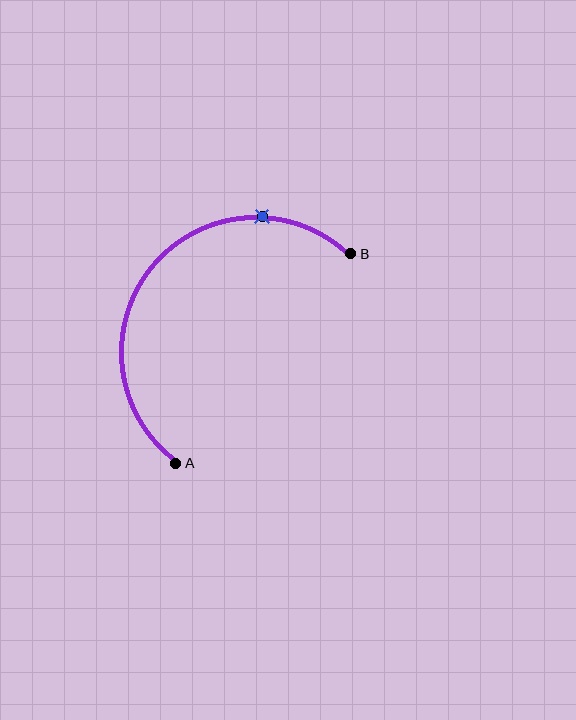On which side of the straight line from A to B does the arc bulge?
The arc bulges above and to the left of the straight line connecting A and B.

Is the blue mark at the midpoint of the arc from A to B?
No. The blue mark lies on the arc but is closer to endpoint B. The arc midpoint would be at the point on the curve equidistant along the arc from both A and B.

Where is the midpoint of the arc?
The arc midpoint is the point on the curve farthest from the straight line joining A and B. It sits above and to the left of that line.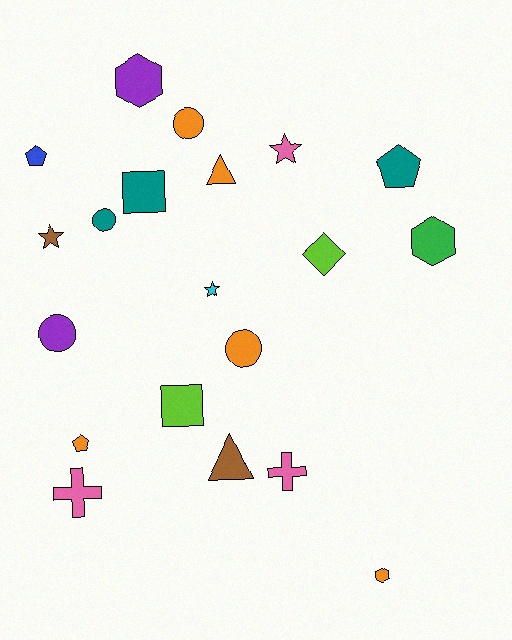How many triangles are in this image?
There are 2 triangles.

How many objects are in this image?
There are 20 objects.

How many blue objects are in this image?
There is 1 blue object.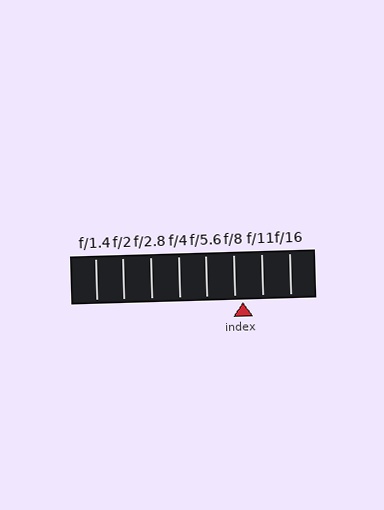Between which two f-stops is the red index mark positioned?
The index mark is between f/8 and f/11.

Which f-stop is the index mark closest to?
The index mark is closest to f/8.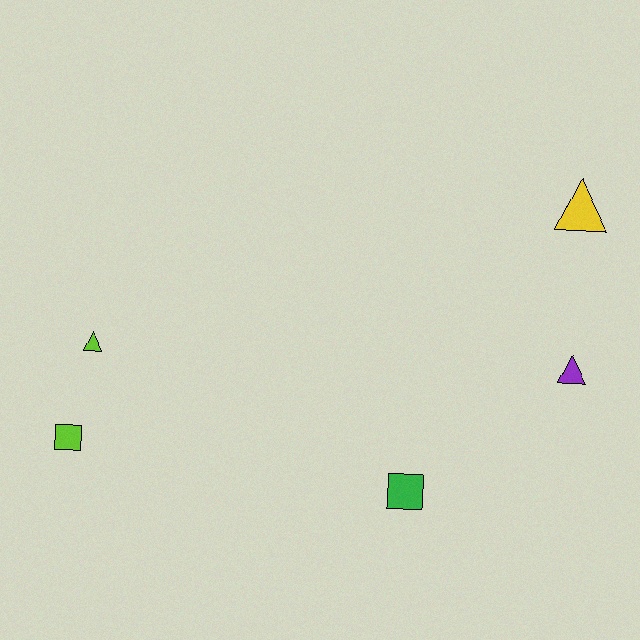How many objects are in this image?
There are 5 objects.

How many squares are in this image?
There are 2 squares.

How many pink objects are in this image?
There are no pink objects.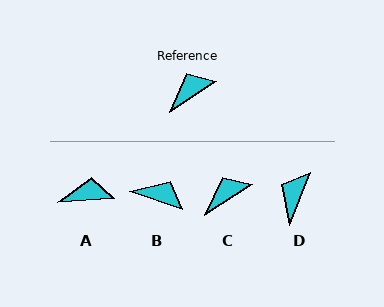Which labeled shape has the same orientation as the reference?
C.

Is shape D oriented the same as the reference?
No, it is off by about 36 degrees.